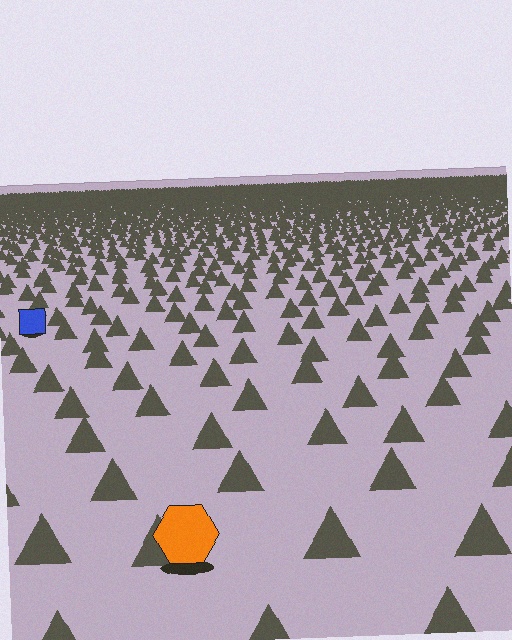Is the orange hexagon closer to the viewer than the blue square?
Yes. The orange hexagon is closer — you can tell from the texture gradient: the ground texture is coarser near it.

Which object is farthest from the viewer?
The blue square is farthest from the viewer. It appears smaller and the ground texture around it is denser.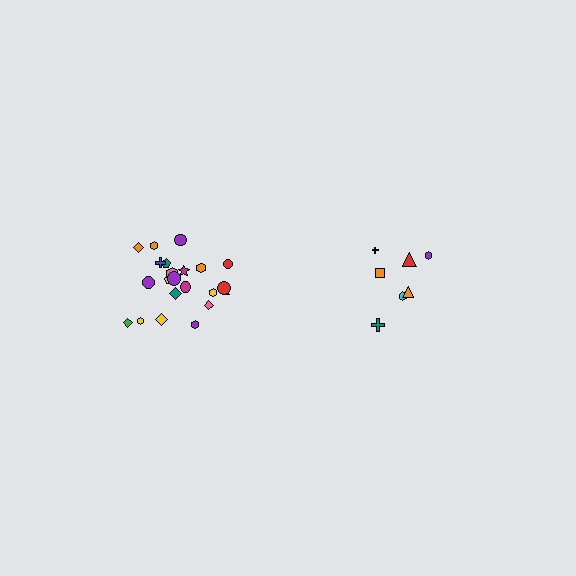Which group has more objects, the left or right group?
The left group.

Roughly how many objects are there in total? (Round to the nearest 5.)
Roughly 30 objects in total.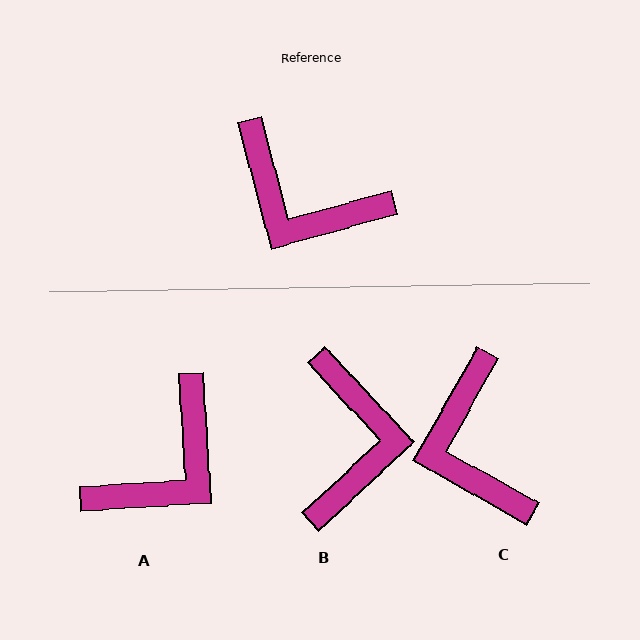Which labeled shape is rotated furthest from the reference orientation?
B, about 118 degrees away.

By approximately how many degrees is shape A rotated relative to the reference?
Approximately 78 degrees counter-clockwise.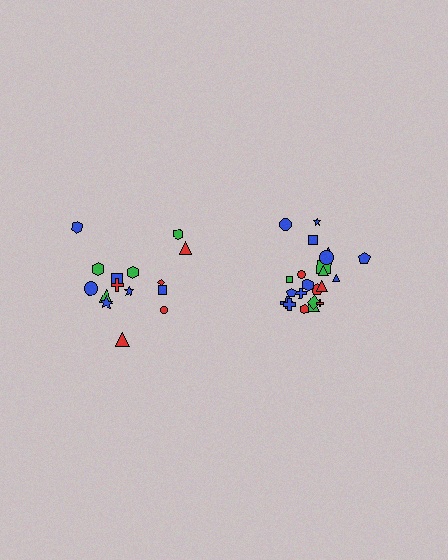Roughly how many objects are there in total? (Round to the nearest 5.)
Roughly 35 objects in total.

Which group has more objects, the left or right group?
The right group.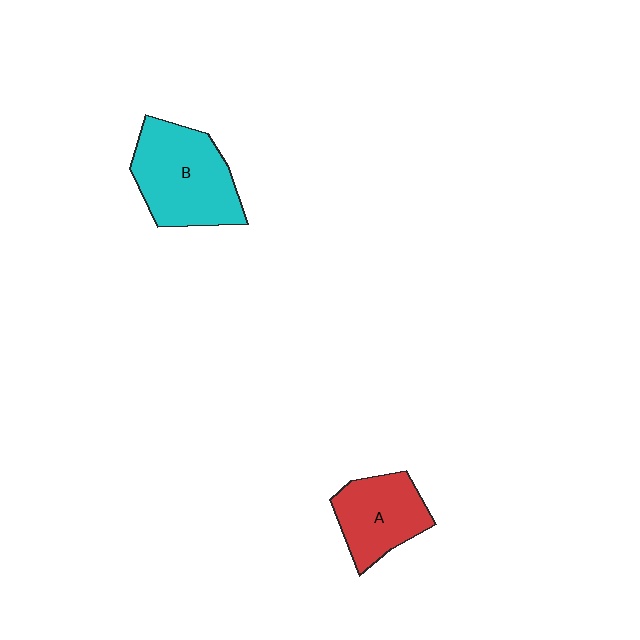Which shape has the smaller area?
Shape A (red).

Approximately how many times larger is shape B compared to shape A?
Approximately 1.4 times.